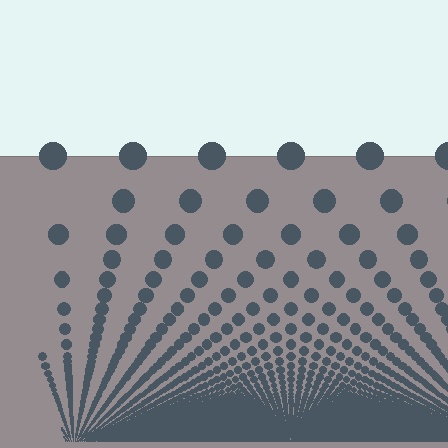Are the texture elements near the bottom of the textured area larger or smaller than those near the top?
Smaller. The gradient is inverted — elements near the bottom are smaller and denser.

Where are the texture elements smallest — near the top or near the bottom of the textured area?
Near the bottom.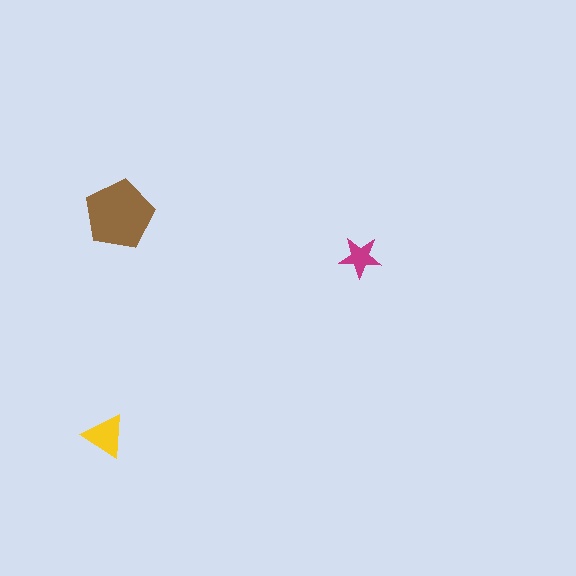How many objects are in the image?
There are 3 objects in the image.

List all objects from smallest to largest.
The magenta star, the yellow triangle, the brown pentagon.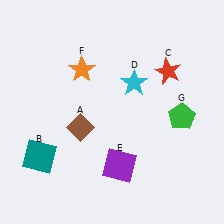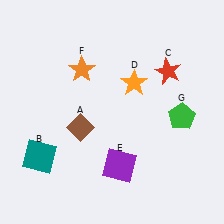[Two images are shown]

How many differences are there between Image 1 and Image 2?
There is 1 difference between the two images.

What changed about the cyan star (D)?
In Image 1, D is cyan. In Image 2, it changed to orange.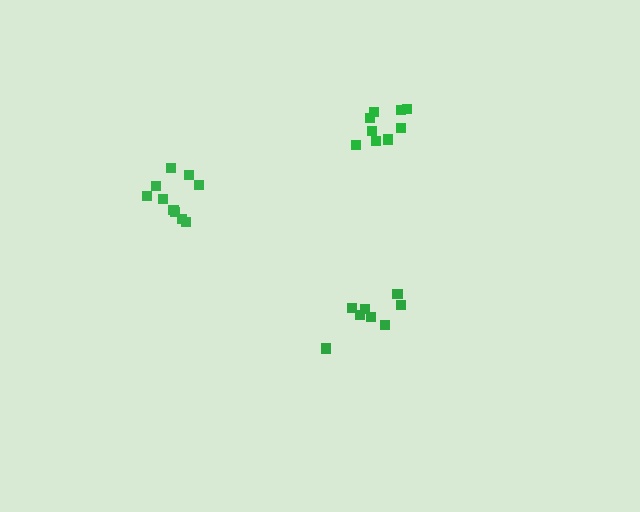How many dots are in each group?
Group 1: 9 dots, Group 2: 10 dots, Group 3: 8 dots (27 total).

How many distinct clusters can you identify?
There are 3 distinct clusters.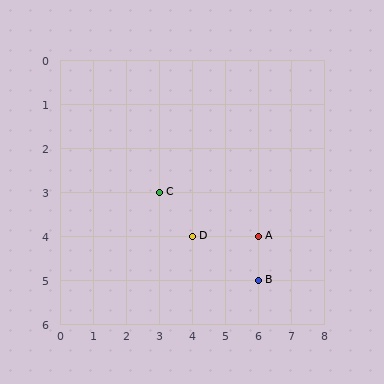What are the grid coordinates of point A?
Point A is at grid coordinates (6, 4).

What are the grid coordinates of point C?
Point C is at grid coordinates (3, 3).